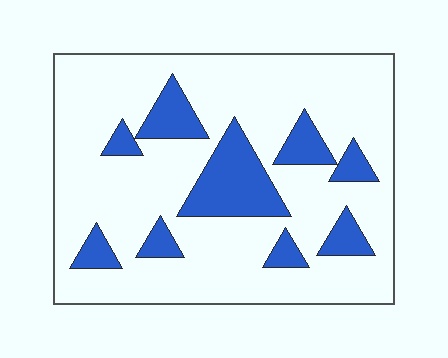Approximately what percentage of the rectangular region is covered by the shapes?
Approximately 20%.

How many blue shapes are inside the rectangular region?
9.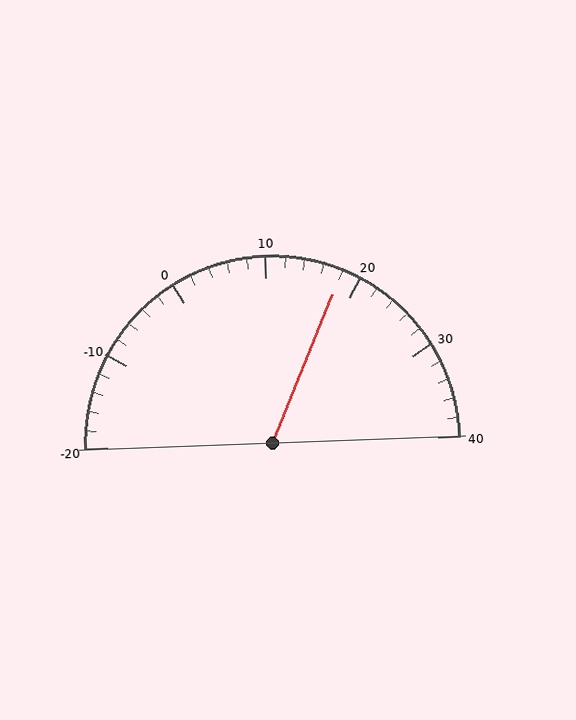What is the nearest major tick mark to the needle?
The nearest major tick mark is 20.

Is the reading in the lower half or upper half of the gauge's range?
The reading is in the upper half of the range (-20 to 40).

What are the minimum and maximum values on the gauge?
The gauge ranges from -20 to 40.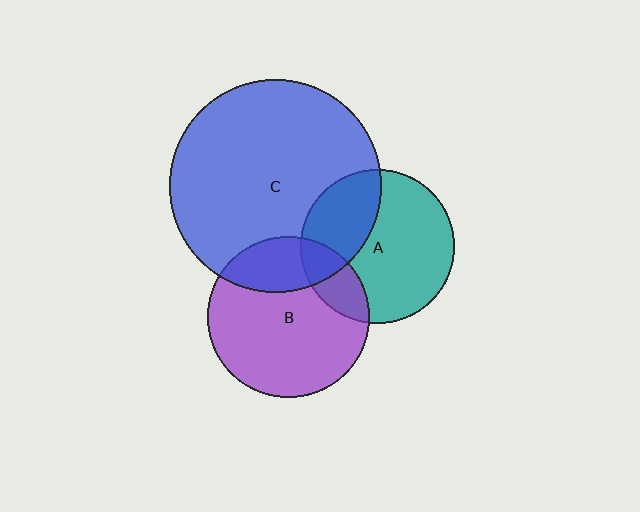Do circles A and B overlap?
Yes.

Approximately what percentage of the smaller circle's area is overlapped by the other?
Approximately 20%.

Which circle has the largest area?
Circle C (blue).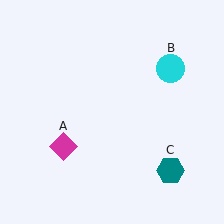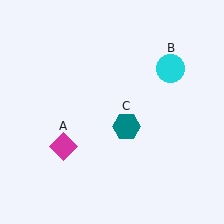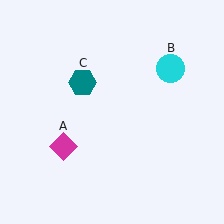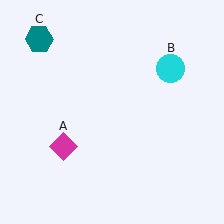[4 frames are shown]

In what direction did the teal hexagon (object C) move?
The teal hexagon (object C) moved up and to the left.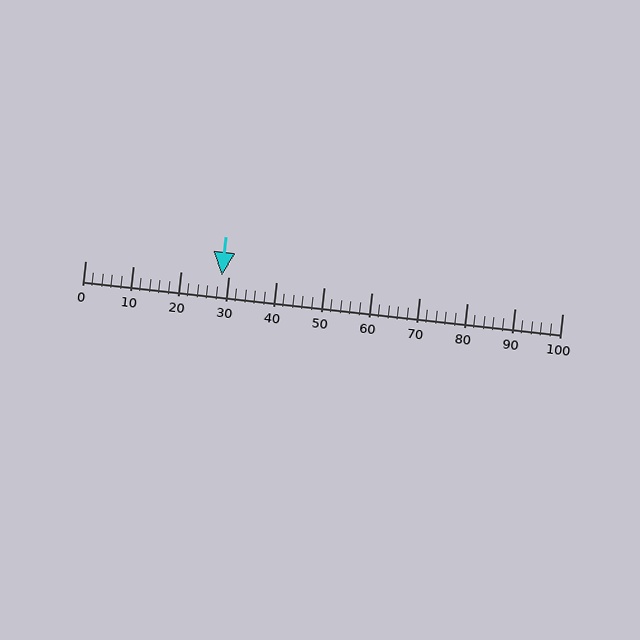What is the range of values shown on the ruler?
The ruler shows values from 0 to 100.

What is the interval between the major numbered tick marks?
The major tick marks are spaced 10 units apart.